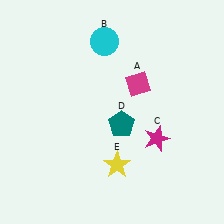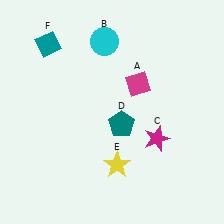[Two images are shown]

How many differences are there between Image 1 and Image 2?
There is 1 difference between the two images.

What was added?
A teal diamond (F) was added in Image 2.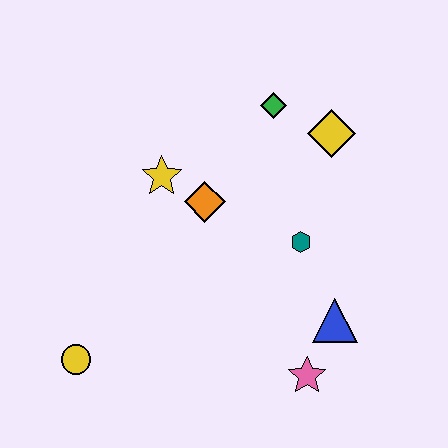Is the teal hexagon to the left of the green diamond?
No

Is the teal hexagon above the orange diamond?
No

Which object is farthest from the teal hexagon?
The yellow circle is farthest from the teal hexagon.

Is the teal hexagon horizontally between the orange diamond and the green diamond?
No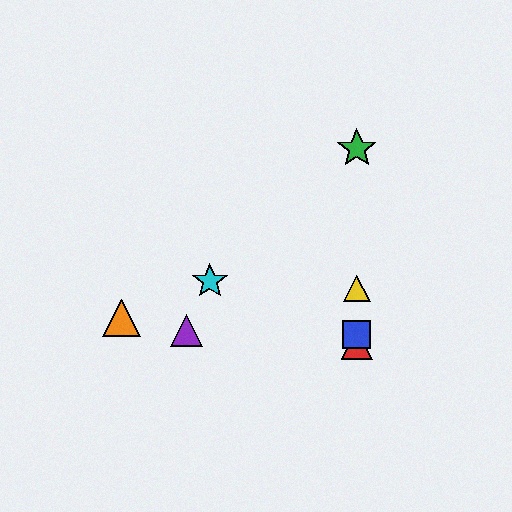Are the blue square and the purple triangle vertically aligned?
No, the blue square is at x≈357 and the purple triangle is at x≈186.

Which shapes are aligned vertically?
The red triangle, the blue square, the green star, the yellow triangle are aligned vertically.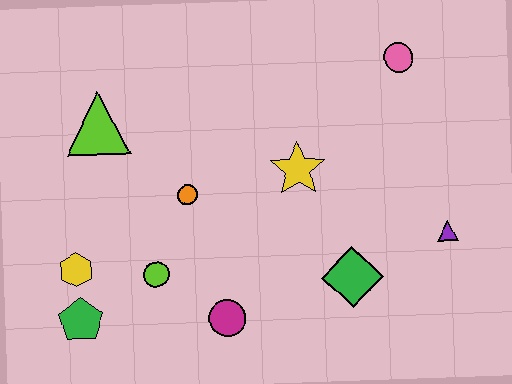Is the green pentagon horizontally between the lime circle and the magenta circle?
No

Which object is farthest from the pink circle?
The green pentagon is farthest from the pink circle.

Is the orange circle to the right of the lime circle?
Yes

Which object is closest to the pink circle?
The yellow star is closest to the pink circle.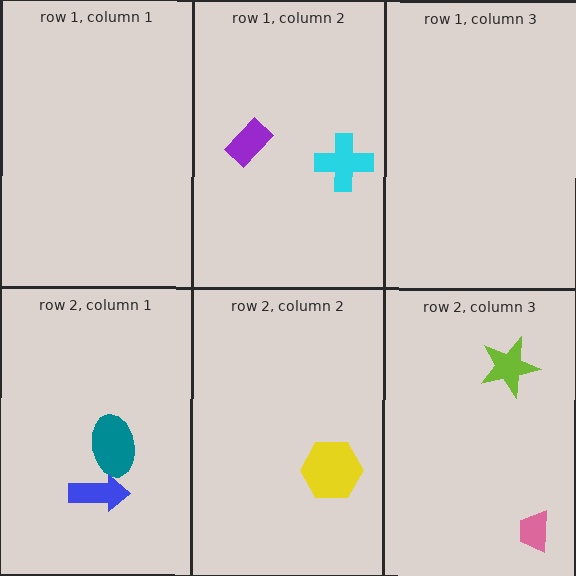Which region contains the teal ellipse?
The row 2, column 1 region.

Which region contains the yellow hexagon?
The row 2, column 2 region.